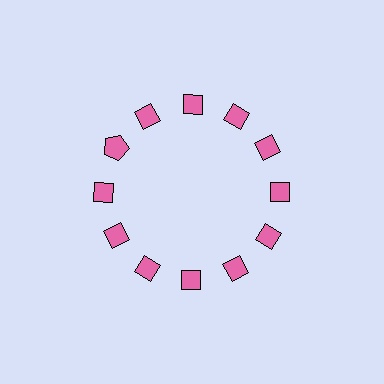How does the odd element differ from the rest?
It has a different shape: pentagon instead of diamond.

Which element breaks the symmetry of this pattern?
The pink pentagon at roughly the 10 o'clock position breaks the symmetry. All other shapes are pink diamonds.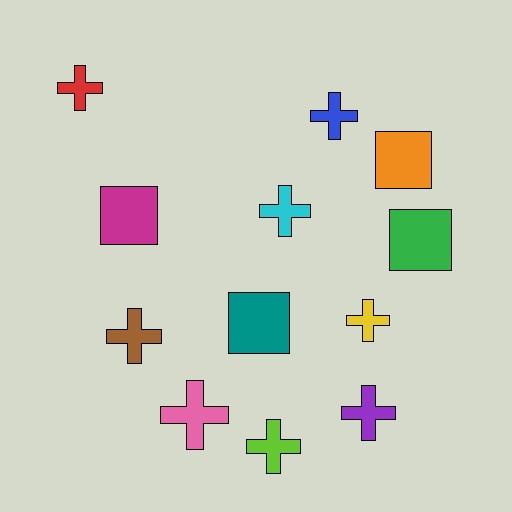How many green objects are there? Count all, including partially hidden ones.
There is 1 green object.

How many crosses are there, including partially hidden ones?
There are 8 crosses.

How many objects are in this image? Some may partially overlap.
There are 12 objects.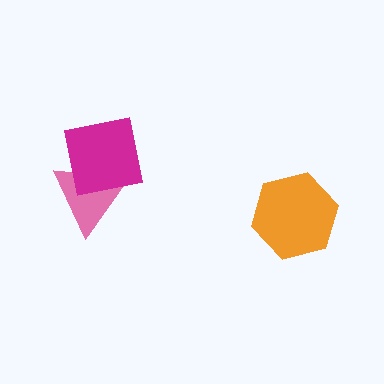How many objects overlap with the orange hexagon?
0 objects overlap with the orange hexagon.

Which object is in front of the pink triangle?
The magenta square is in front of the pink triangle.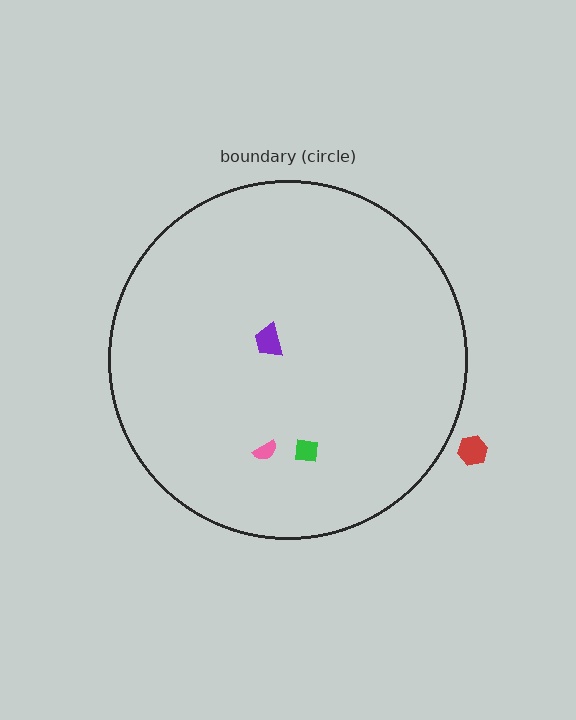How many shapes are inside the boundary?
3 inside, 1 outside.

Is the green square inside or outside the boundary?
Inside.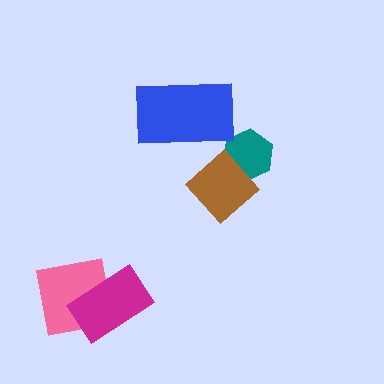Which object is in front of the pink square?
The magenta rectangle is in front of the pink square.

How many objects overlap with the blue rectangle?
0 objects overlap with the blue rectangle.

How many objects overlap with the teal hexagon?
1 object overlaps with the teal hexagon.